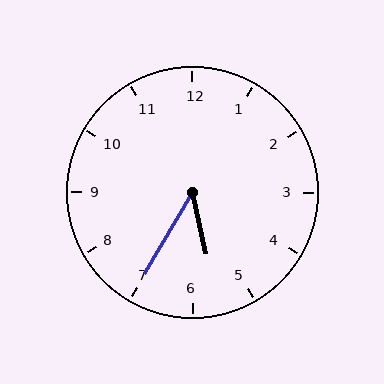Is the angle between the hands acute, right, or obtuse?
It is acute.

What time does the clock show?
5:35.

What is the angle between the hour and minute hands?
Approximately 42 degrees.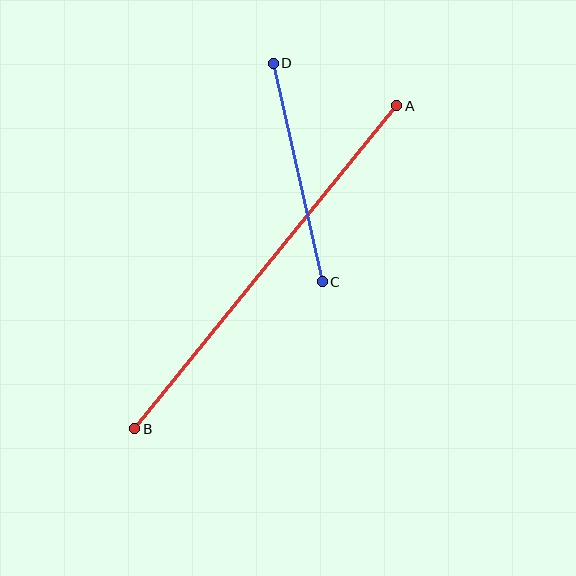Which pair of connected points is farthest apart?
Points A and B are farthest apart.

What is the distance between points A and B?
The distance is approximately 416 pixels.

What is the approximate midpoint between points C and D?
The midpoint is at approximately (298, 172) pixels.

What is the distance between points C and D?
The distance is approximately 224 pixels.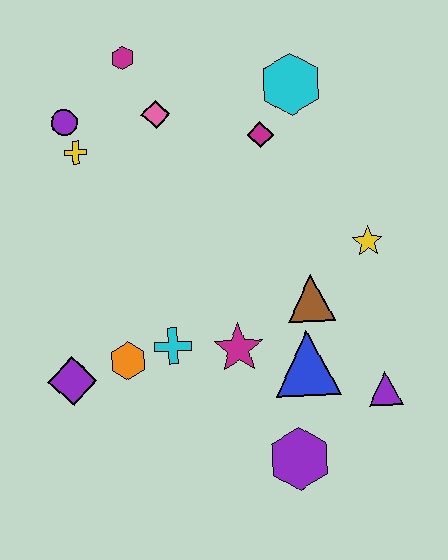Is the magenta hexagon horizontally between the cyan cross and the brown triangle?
No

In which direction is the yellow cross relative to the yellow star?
The yellow cross is to the left of the yellow star.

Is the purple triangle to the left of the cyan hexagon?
No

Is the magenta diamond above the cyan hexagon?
No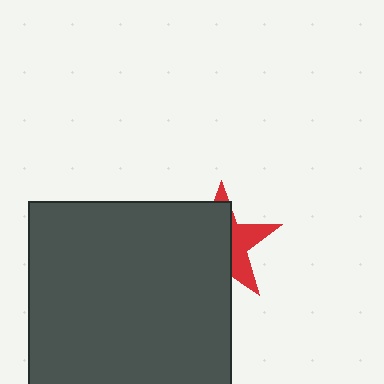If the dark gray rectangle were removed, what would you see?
You would see the complete red star.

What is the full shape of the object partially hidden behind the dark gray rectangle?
The partially hidden object is a red star.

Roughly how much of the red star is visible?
A small part of it is visible (roughly 38%).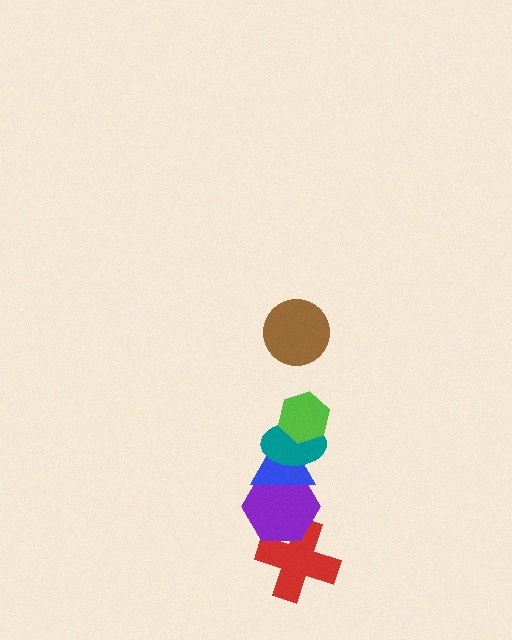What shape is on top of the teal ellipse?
The lime hexagon is on top of the teal ellipse.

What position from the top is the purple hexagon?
The purple hexagon is 5th from the top.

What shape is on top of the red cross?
The purple hexagon is on top of the red cross.